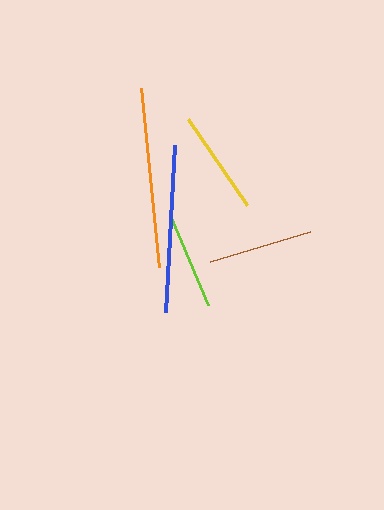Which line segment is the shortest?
The lime line is the shortest at approximately 98 pixels.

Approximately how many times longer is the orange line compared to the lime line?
The orange line is approximately 1.8 times the length of the lime line.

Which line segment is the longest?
The orange line is the longest at approximately 180 pixels.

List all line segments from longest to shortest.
From longest to shortest: orange, blue, yellow, brown, lime.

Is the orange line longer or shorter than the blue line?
The orange line is longer than the blue line.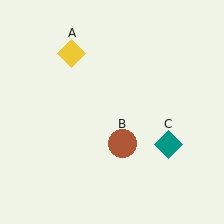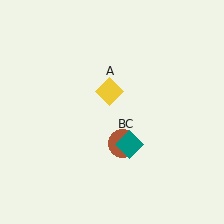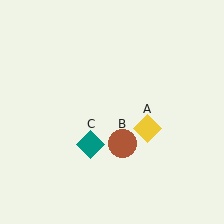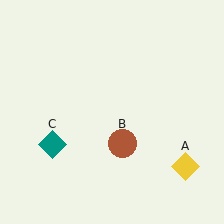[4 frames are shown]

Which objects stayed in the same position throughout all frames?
Brown circle (object B) remained stationary.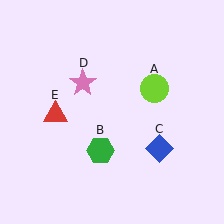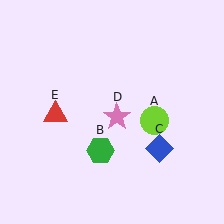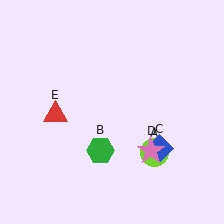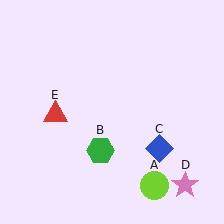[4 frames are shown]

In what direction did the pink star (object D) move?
The pink star (object D) moved down and to the right.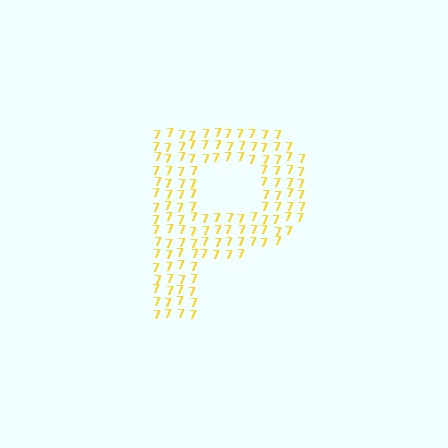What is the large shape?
The large shape is the letter P.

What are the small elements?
The small elements are digit 7's.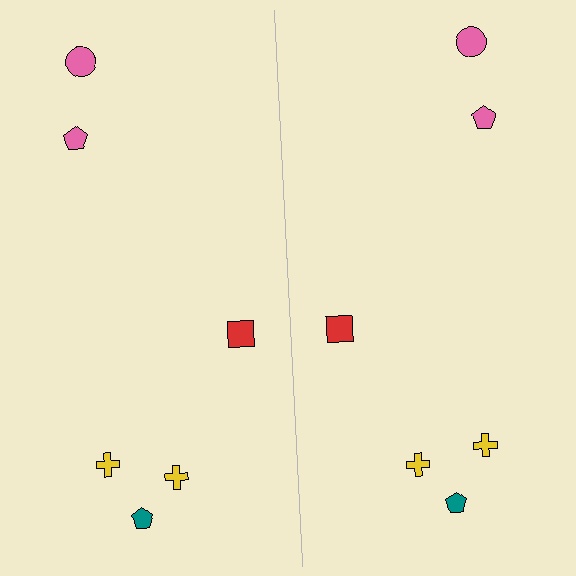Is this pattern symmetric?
Yes, this pattern has bilateral (reflection) symmetry.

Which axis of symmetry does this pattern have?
The pattern has a vertical axis of symmetry running through the center of the image.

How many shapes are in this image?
There are 12 shapes in this image.